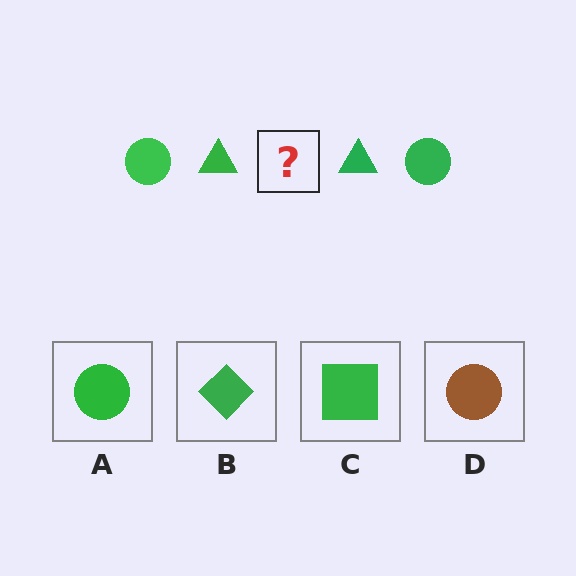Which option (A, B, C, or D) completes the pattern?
A.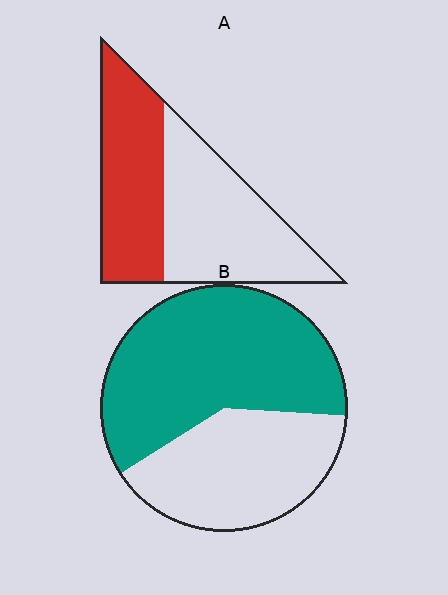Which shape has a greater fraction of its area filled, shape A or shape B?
Shape B.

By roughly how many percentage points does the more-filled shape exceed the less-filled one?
By roughly 15 percentage points (B over A).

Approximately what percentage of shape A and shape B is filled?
A is approximately 45% and B is approximately 60%.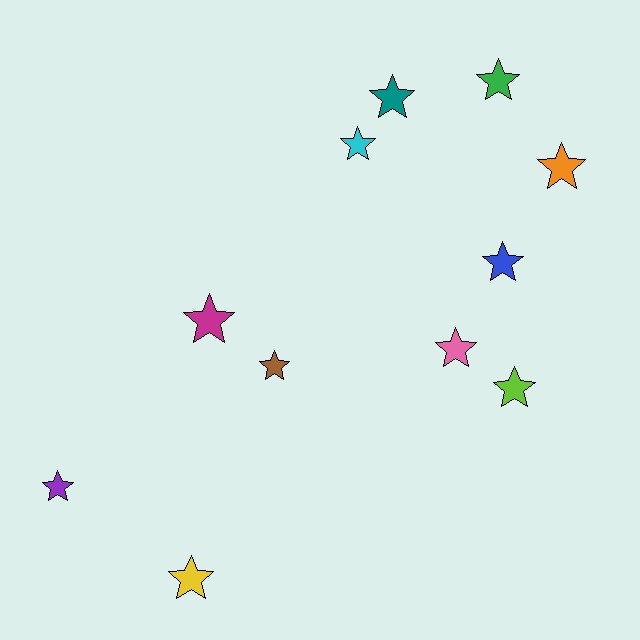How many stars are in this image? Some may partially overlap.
There are 11 stars.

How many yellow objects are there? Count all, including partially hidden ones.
There is 1 yellow object.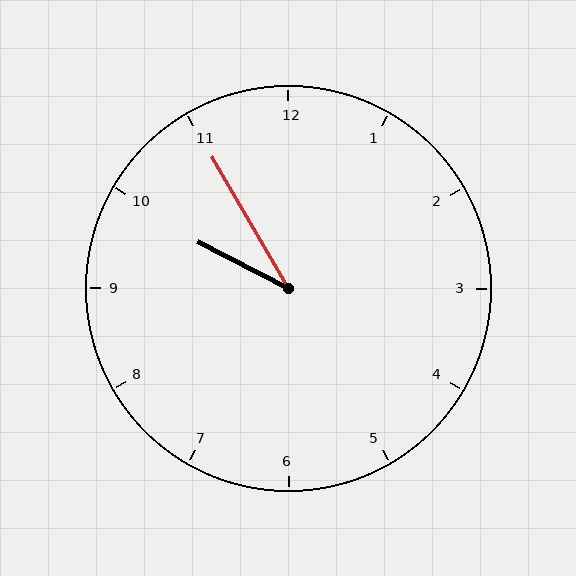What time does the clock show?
9:55.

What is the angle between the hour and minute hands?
Approximately 32 degrees.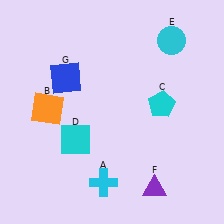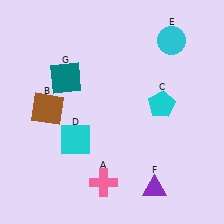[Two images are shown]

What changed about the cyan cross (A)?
In Image 1, A is cyan. In Image 2, it changed to pink.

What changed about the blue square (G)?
In Image 1, G is blue. In Image 2, it changed to teal.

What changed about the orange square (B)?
In Image 1, B is orange. In Image 2, it changed to brown.